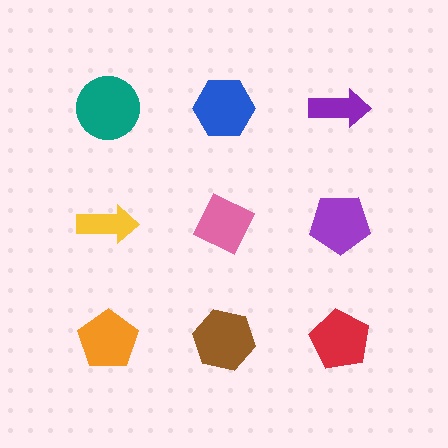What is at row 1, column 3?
A purple arrow.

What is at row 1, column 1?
A teal circle.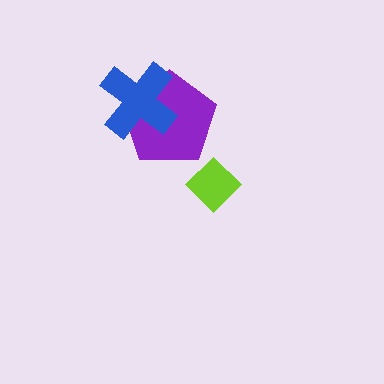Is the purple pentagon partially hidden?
Yes, it is partially covered by another shape.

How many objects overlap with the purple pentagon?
1 object overlaps with the purple pentagon.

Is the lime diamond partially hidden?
No, no other shape covers it.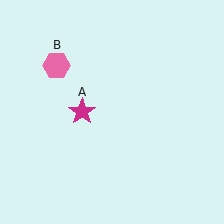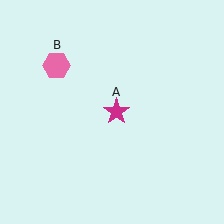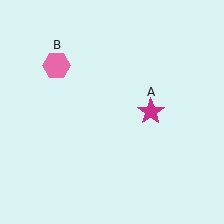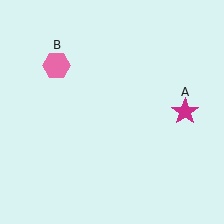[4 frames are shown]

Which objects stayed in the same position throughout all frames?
Pink hexagon (object B) remained stationary.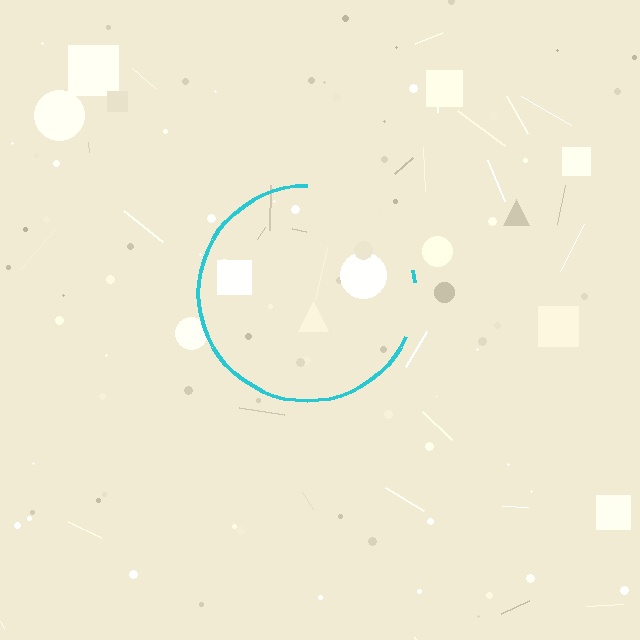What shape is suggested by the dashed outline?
The dashed outline suggests a circle.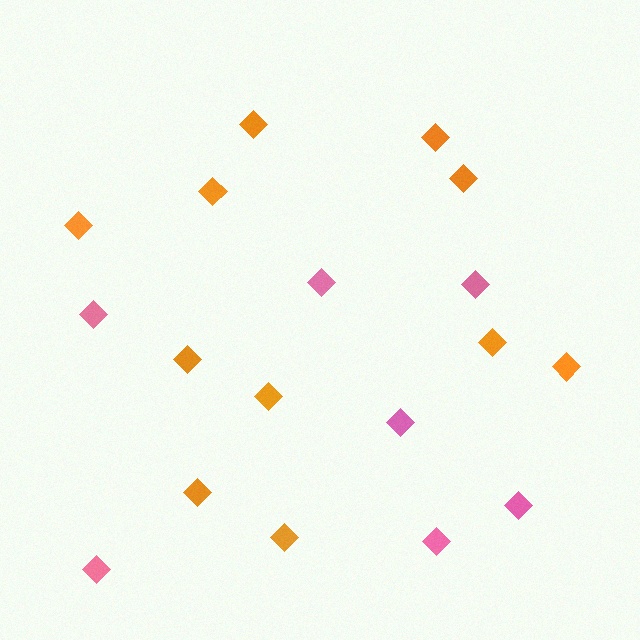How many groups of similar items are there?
There are 2 groups: one group of orange diamonds (11) and one group of pink diamonds (7).